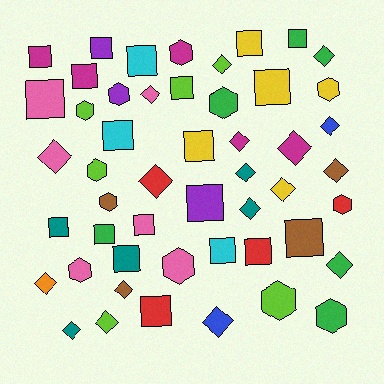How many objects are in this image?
There are 50 objects.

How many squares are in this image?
There are 20 squares.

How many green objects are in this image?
There are 6 green objects.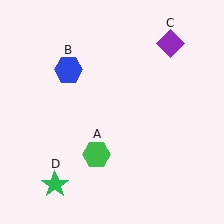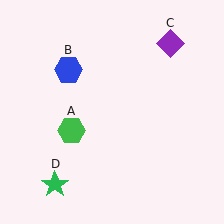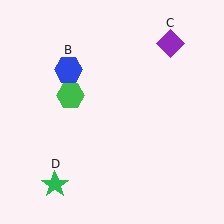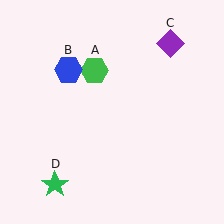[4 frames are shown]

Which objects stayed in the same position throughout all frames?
Blue hexagon (object B) and purple diamond (object C) and green star (object D) remained stationary.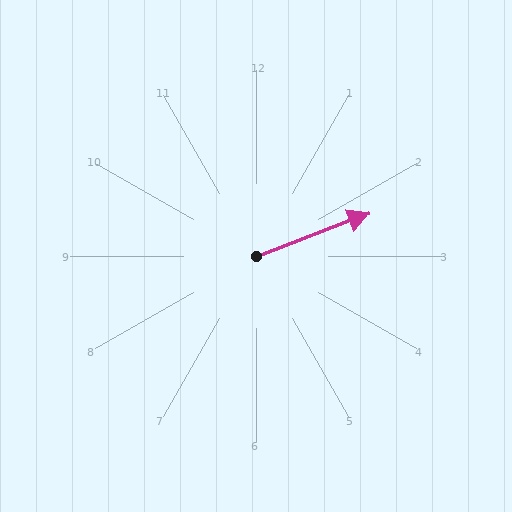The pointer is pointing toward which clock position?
Roughly 2 o'clock.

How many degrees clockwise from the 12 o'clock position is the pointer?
Approximately 69 degrees.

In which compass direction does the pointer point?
East.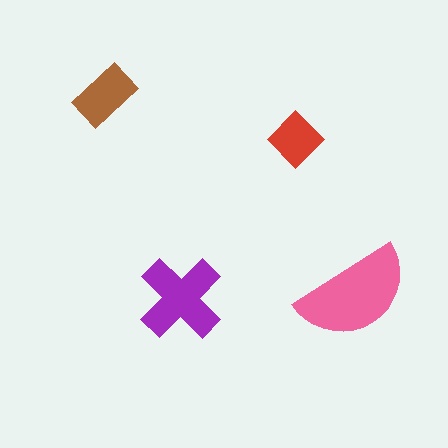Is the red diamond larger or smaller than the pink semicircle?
Smaller.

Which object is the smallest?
The red diamond.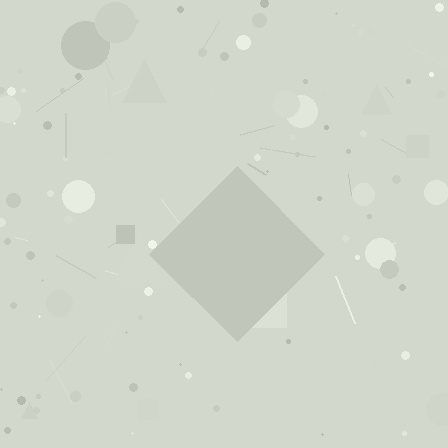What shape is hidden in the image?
A diamond is hidden in the image.